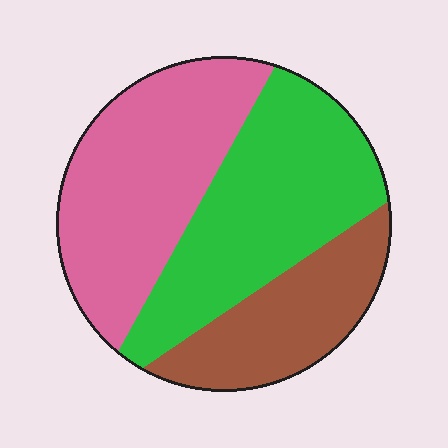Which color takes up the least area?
Brown, at roughly 25%.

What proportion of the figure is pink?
Pink covers around 40% of the figure.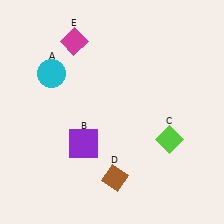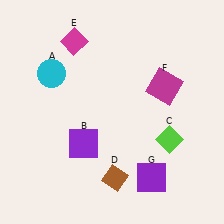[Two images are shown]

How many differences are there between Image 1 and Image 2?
There are 2 differences between the two images.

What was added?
A magenta square (F), a purple square (G) were added in Image 2.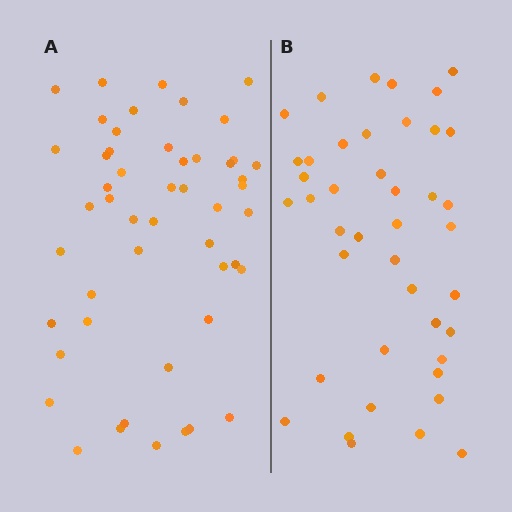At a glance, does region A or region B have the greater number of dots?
Region A (the left region) has more dots.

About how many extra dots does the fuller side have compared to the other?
Region A has roughly 8 or so more dots than region B.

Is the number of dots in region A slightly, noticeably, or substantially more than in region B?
Region A has only slightly more — the two regions are fairly close. The ratio is roughly 1.2 to 1.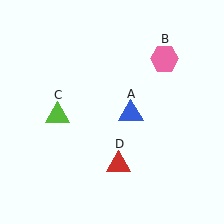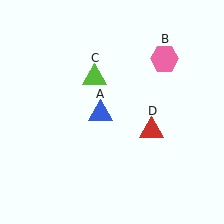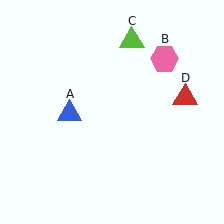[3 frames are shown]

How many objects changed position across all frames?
3 objects changed position: blue triangle (object A), lime triangle (object C), red triangle (object D).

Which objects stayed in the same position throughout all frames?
Pink hexagon (object B) remained stationary.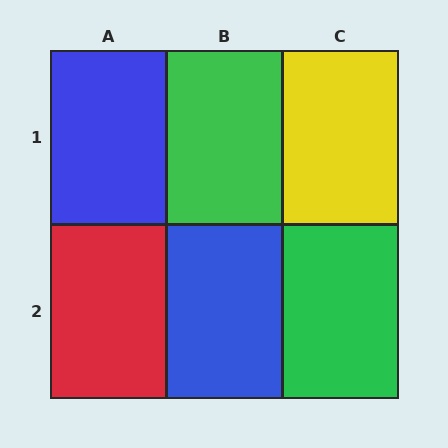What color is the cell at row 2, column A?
Red.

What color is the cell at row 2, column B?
Blue.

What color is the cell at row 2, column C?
Green.